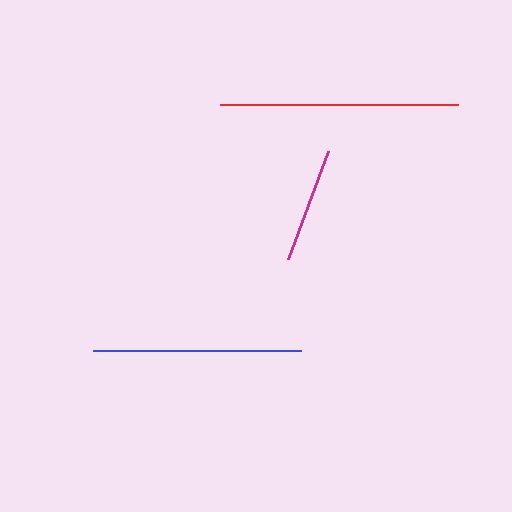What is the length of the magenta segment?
The magenta segment is approximately 115 pixels long.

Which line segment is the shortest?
The magenta line is the shortest at approximately 115 pixels.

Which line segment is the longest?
The red line is the longest at approximately 238 pixels.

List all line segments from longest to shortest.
From longest to shortest: red, blue, magenta.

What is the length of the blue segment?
The blue segment is approximately 208 pixels long.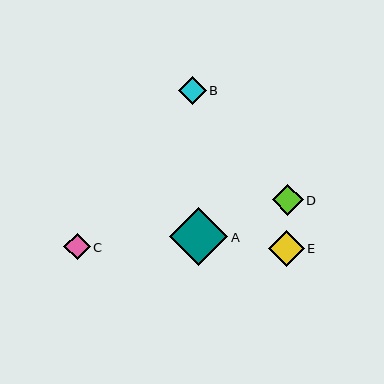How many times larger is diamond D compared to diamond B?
Diamond D is approximately 1.1 times the size of diamond B.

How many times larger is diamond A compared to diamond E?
Diamond A is approximately 1.7 times the size of diamond E.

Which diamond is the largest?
Diamond A is the largest with a size of approximately 59 pixels.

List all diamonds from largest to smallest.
From largest to smallest: A, E, D, B, C.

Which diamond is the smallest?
Diamond C is the smallest with a size of approximately 26 pixels.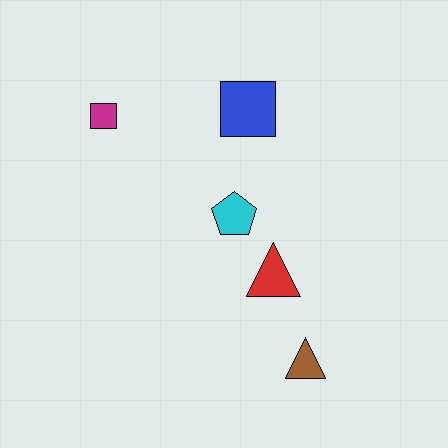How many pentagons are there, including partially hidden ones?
There is 1 pentagon.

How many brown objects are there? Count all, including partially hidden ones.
There is 1 brown object.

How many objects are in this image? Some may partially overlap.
There are 5 objects.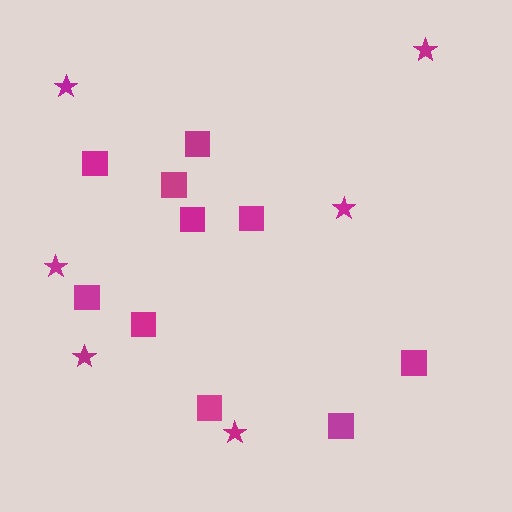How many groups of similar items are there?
There are 2 groups: one group of stars (6) and one group of squares (10).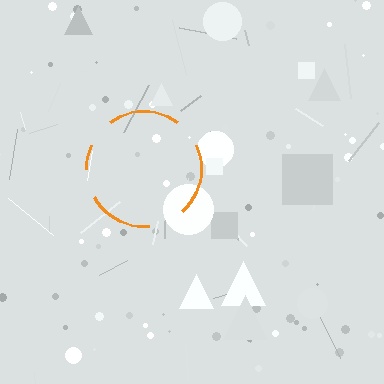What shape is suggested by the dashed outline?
The dashed outline suggests a circle.